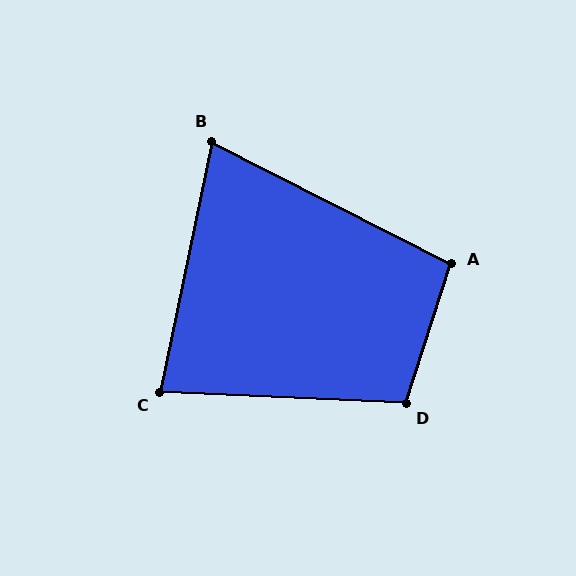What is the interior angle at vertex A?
Approximately 99 degrees (obtuse).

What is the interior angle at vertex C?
Approximately 81 degrees (acute).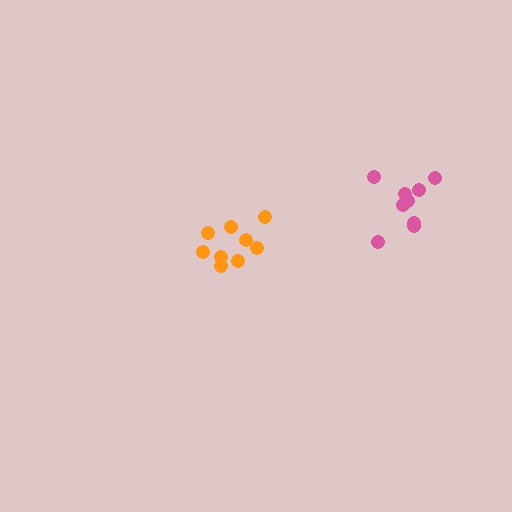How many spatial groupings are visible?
There are 2 spatial groupings.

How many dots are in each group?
Group 1: 9 dots, Group 2: 9 dots (18 total).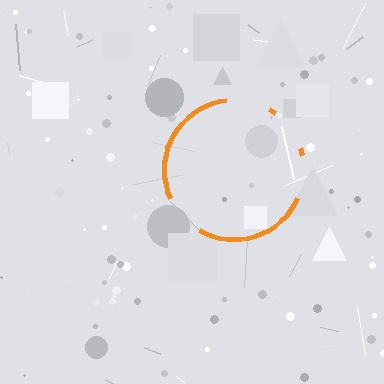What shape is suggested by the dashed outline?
The dashed outline suggests a circle.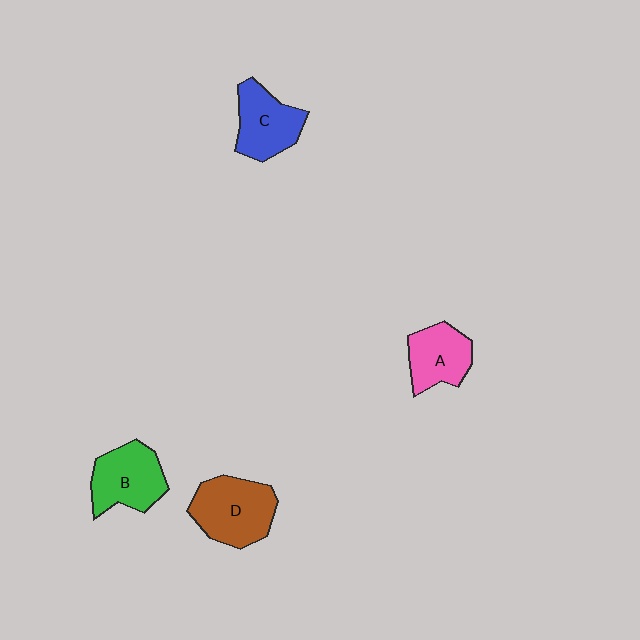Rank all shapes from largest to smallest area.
From largest to smallest: D (brown), B (green), C (blue), A (pink).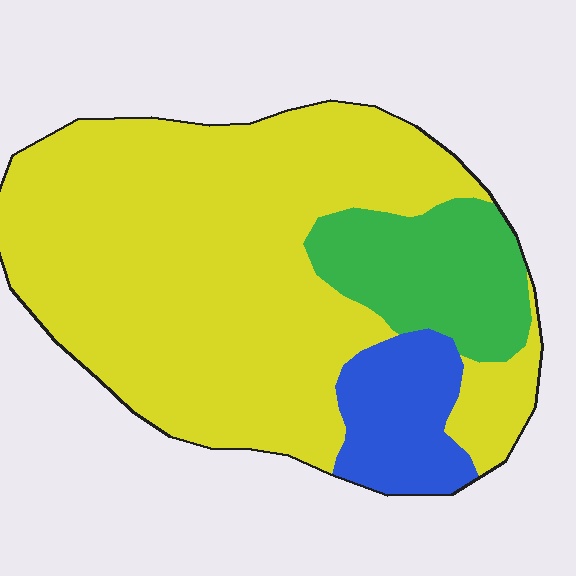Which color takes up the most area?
Yellow, at roughly 75%.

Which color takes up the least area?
Blue, at roughly 10%.